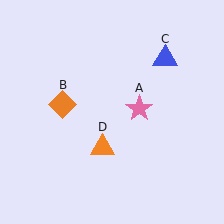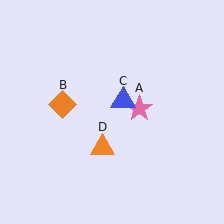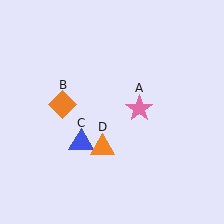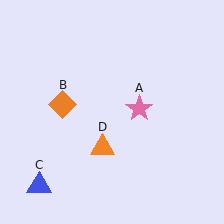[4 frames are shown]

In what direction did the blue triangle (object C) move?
The blue triangle (object C) moved down and to the left.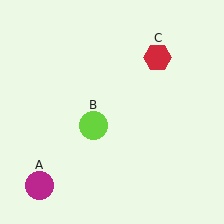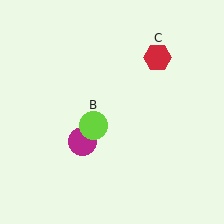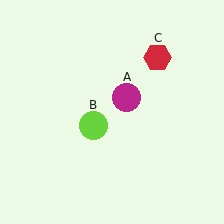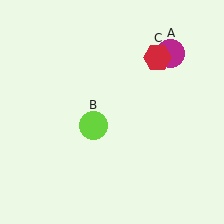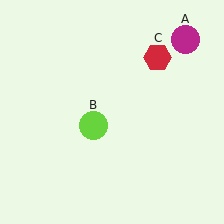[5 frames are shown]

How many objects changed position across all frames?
1 object changed position: magenta circle (object A).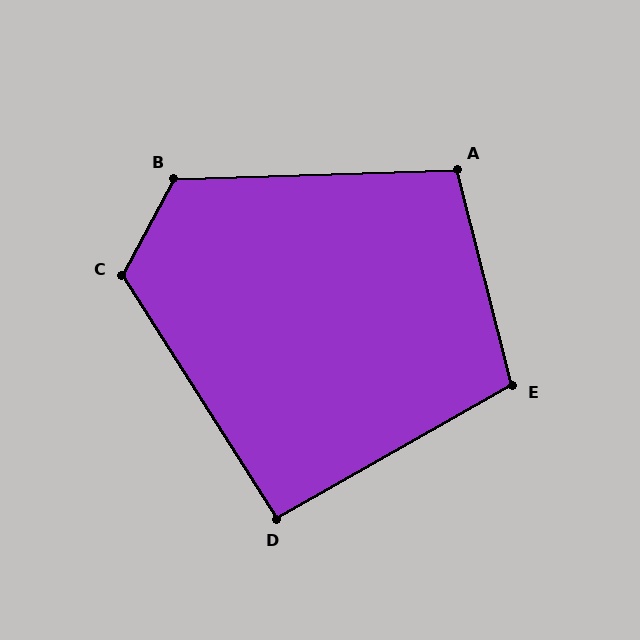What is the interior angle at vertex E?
Approximately 105 degrees (obtuse).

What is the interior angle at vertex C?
Approximately 119 degrees (obtuse).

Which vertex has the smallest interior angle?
D, at approximately 93 degrees.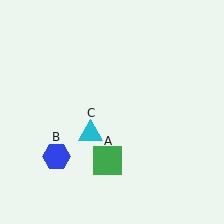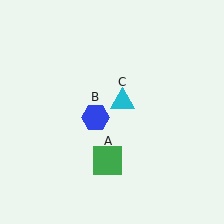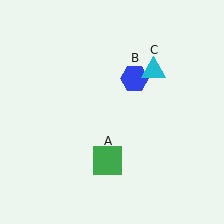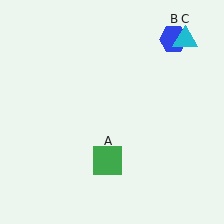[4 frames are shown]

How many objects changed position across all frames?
2 objects changed position: blue hexagon (object B), cyan triangle (object C).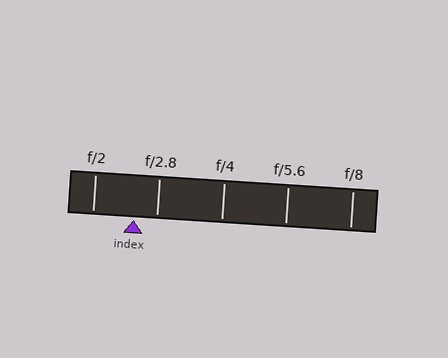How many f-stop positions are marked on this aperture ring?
There are 5 f-stop positions marked.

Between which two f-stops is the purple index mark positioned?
The index mark is between f/2 and f/2.8.